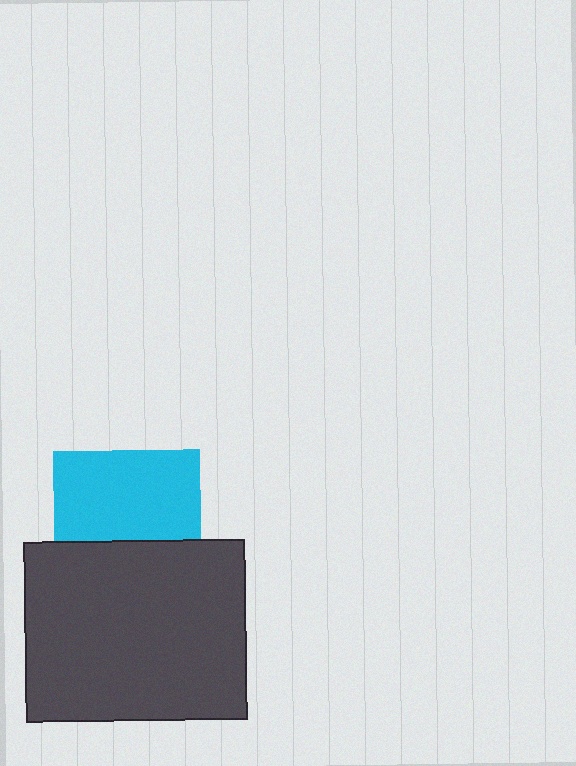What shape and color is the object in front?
The object in front is a dark gray rectangle.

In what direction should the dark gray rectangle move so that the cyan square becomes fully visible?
The dark gray rectangle should move down. That is the shortest direction to clear the overlap and leave the cyan square fully visible.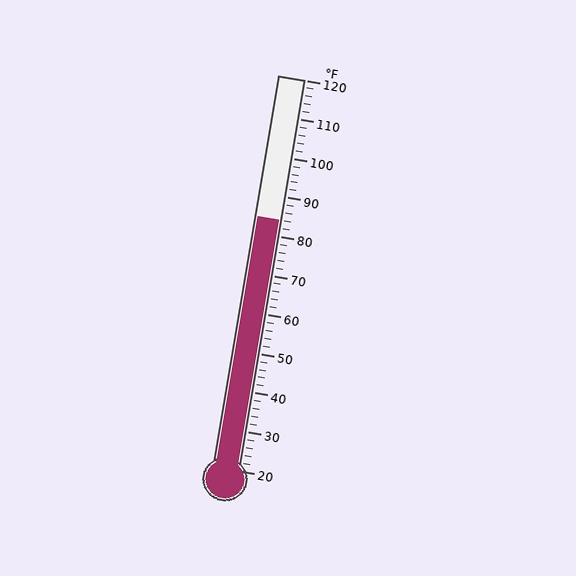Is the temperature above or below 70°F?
The temperature is above 70°F.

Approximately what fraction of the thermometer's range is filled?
The thermometer is filled to approximately 65% of its range.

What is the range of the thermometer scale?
The thermometer scale ranges from 20°F to 120°F.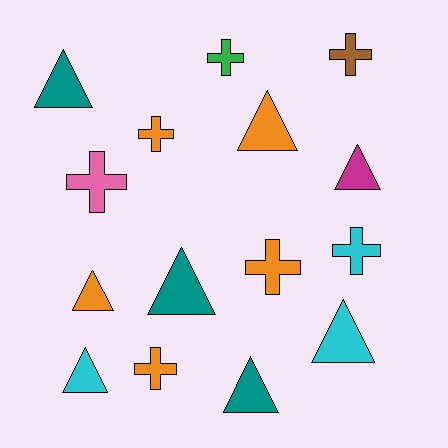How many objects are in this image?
There are 15 objects.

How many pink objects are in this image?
There is 1 pink object.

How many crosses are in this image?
There are 7 crosses.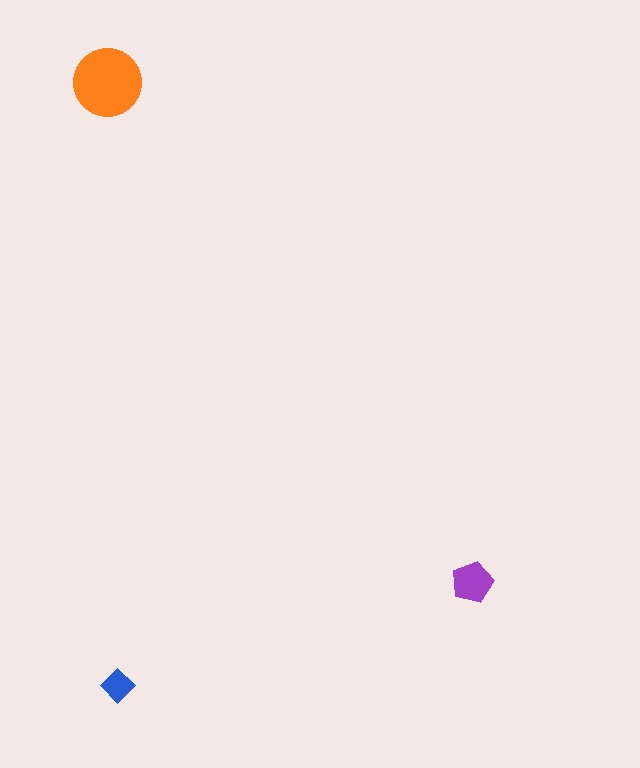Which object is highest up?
The orange circle is topmost.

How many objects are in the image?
There are 3 objects in the image.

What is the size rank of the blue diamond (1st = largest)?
3rd.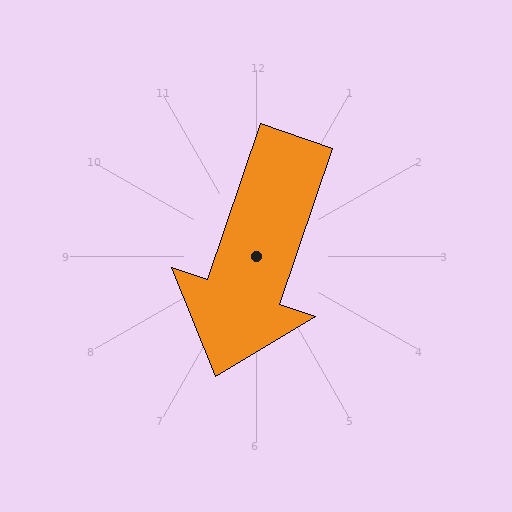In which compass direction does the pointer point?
South.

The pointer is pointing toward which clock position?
Roughly 7 o'clock.